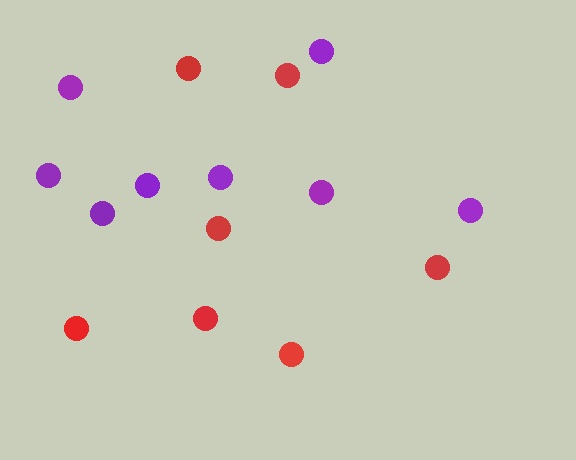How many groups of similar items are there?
There are 2 groups: one group of red circles (7) and one group of purple circles (8).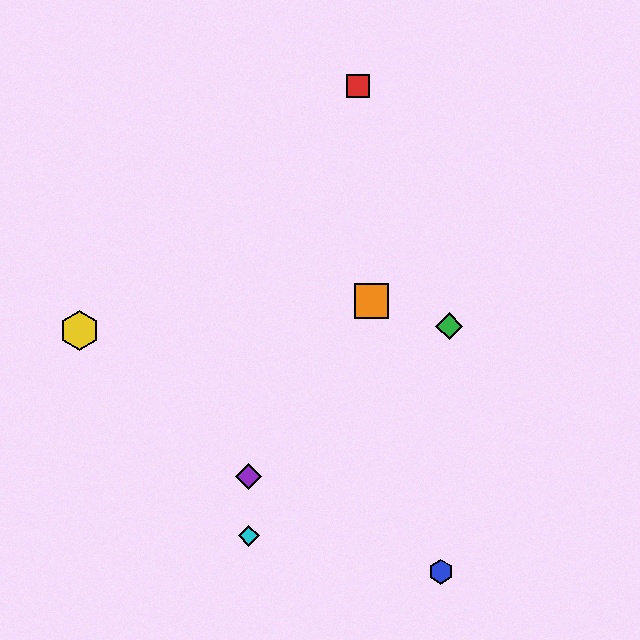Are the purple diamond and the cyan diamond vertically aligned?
Yes, both are at x≈249.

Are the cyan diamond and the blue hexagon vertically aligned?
No, the cyan diamond is at x≈249 and the blue hexagon is at x≈441.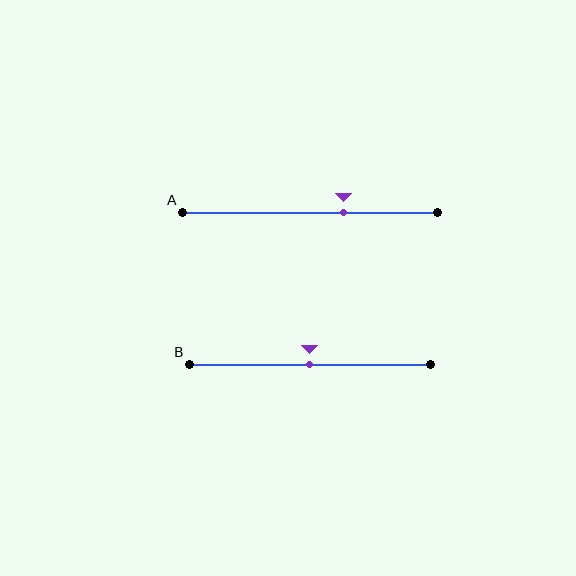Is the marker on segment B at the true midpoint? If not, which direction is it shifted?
Yes, the marker on segment B is at the true midpoint.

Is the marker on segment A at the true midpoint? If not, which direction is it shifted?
No, the marker on segment A is shifted to the right by about 13% of the segment length.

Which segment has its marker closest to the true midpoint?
Segment B has its marker closest to the true midpoint.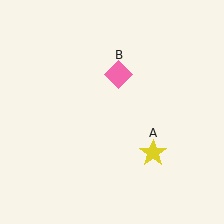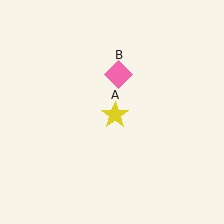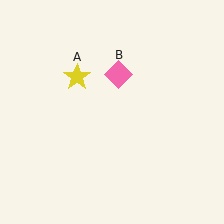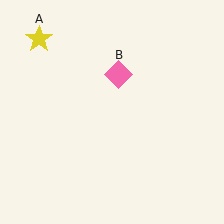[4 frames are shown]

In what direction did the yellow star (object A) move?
The yellow star (object A) moved up and to the left.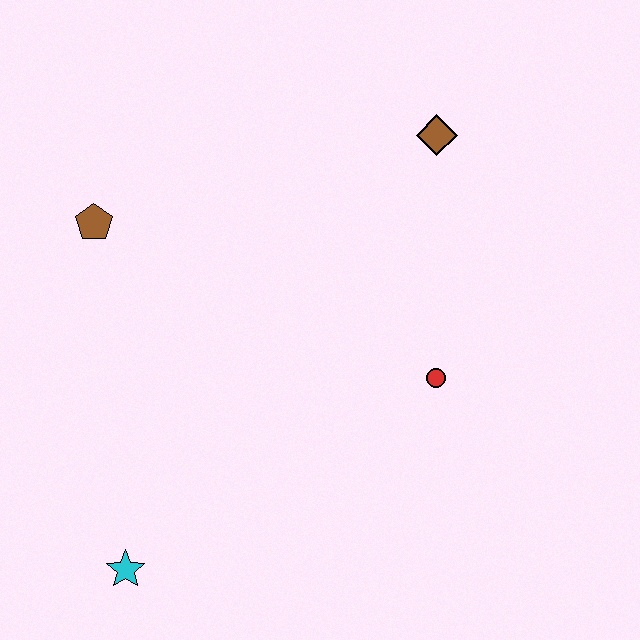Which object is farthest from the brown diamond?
The cyan star is farthest from the brown diamond.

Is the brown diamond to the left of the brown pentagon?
No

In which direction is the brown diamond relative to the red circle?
The brown diamond is above the red circle.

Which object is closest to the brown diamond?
The red circle is closest to the brown diamond.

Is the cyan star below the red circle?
Yes